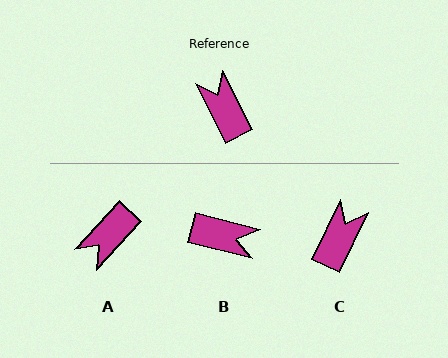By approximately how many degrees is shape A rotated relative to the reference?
Approximately 110 degrees counter-clockwise.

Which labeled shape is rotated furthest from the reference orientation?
B, about 131 degrees away.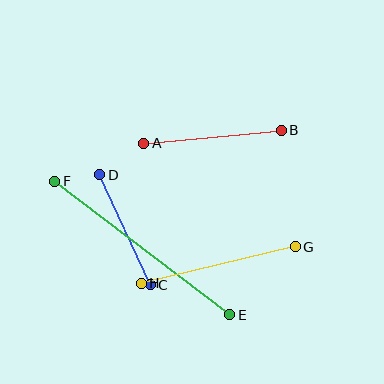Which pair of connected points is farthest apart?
Points E and F are farthest apart.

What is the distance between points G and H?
The distance is approximately 158 pixels.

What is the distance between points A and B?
The distance is approximately 138 pixels.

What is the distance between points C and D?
The distance is approximately 121 pixels.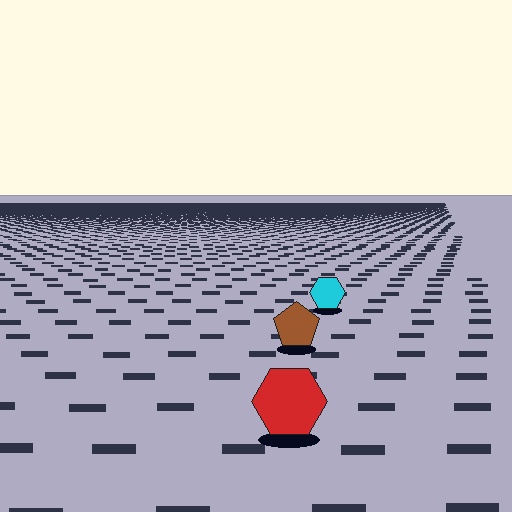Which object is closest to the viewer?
The red hexagon is closest. The texture marks near it are larger and more spread out.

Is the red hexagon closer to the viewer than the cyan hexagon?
Yes. The red hexagon is closer — you can tell from the texture gradient: the ground texture is coarser near it.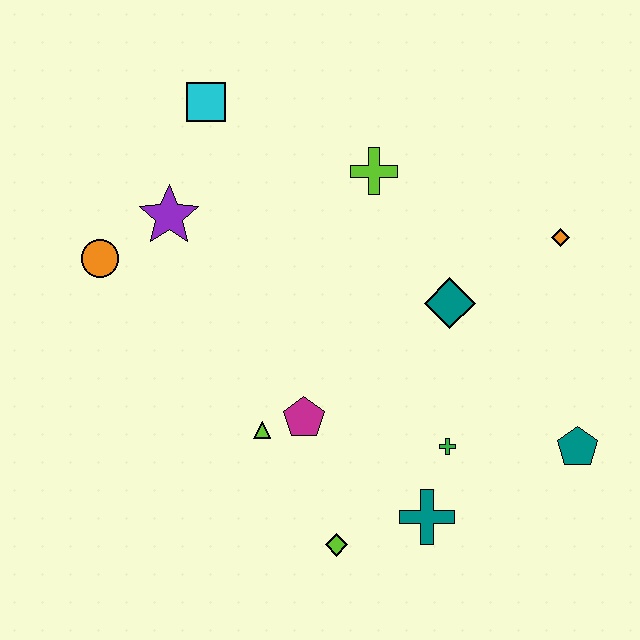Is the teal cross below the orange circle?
Yes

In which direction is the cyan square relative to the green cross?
The cyan square is above the green cross.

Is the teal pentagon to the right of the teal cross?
Yes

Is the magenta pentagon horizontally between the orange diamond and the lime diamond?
No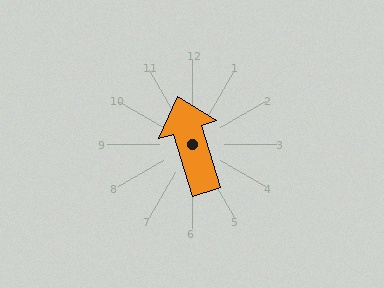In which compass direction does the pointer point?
North.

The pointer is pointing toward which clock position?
Roughly 11 o'clock.